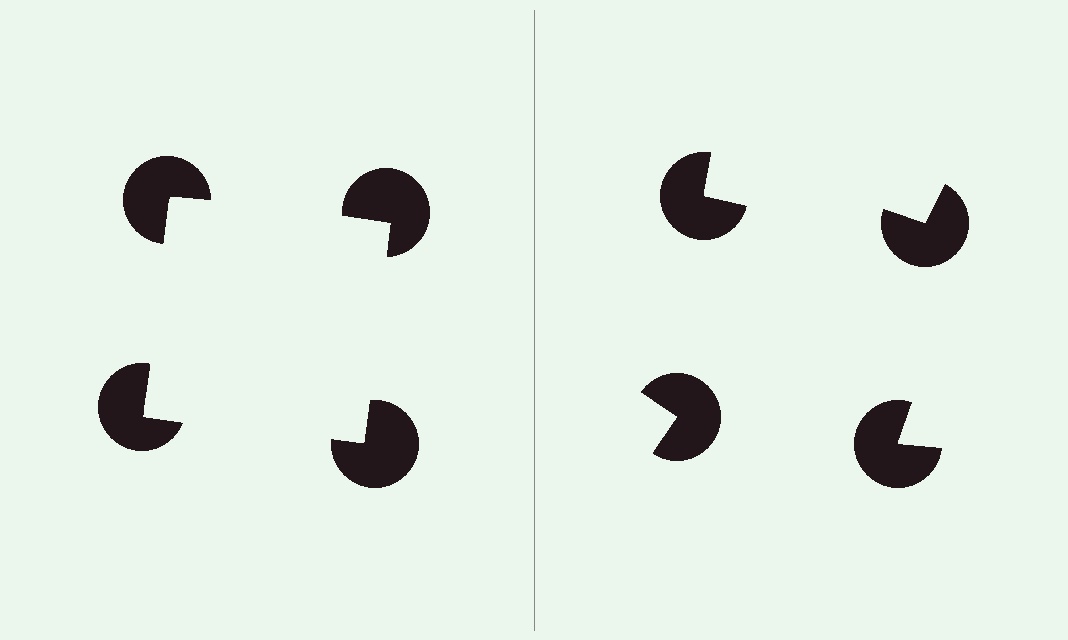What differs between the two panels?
The pac-man discs are positioned identically on both sides; only the wedge orientations differ. On the left they align to a square; on the right they are misaligned.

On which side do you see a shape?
An illusory square appears on the left side. On the right side the wedge cuts are rotated, so no coherent shape forms.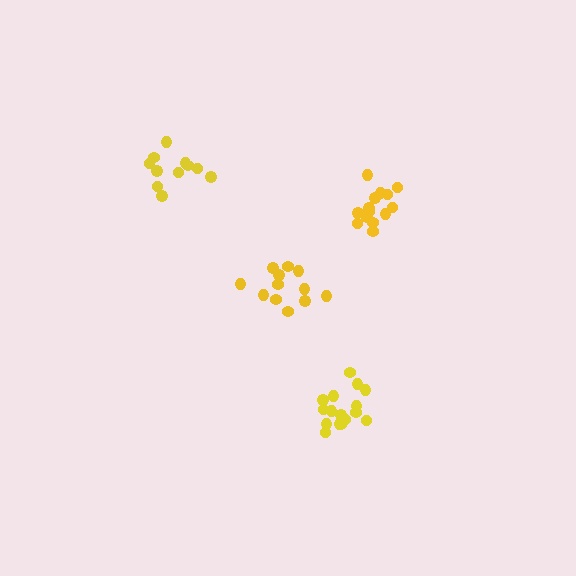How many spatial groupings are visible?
There are 4 spatial groupings.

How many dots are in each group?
Group 1: 16 dots, Group 2: 11 dots, Group 3: 14 dots, Group 4: 12 dots (53 total).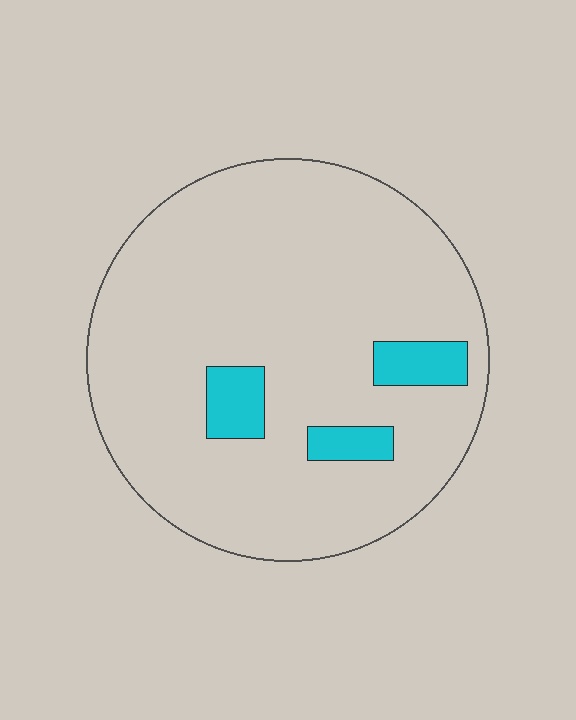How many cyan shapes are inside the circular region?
3.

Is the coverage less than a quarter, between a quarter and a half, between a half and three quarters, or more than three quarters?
Less than a quarter.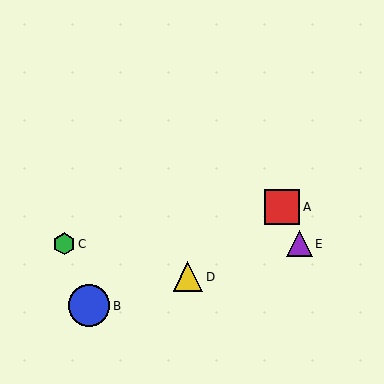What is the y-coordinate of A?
Object A is at y≈207.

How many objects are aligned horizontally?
2 objects (C, E) are aligned horizontally.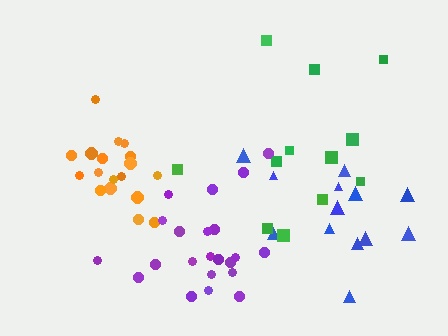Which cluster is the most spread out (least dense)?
Green.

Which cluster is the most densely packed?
Orange.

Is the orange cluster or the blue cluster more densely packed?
Orange.